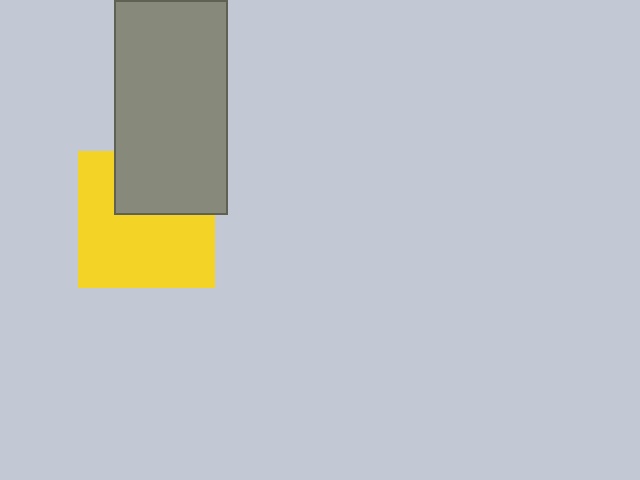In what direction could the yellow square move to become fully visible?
The yellow square could move down. That would shift it out from behind the gray rectangle entirely.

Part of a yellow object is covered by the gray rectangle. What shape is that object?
It is a square.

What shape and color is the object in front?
The object in front is a gray rectangle.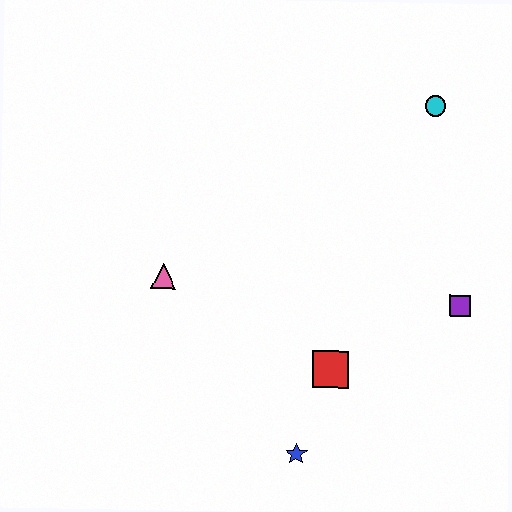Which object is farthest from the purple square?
The pink triangle is farthest from the purple square.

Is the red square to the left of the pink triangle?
No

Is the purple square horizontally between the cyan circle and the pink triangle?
No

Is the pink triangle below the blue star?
No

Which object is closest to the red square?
The blue star is closest to the red square.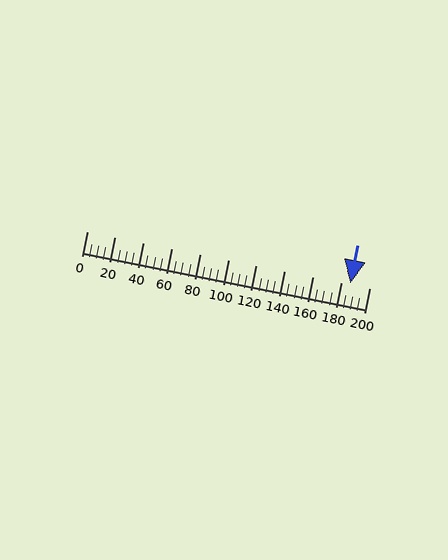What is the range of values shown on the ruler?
The ruler shows values from 0 to 200.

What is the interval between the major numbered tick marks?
The major tick marks are spaced 20 units apart.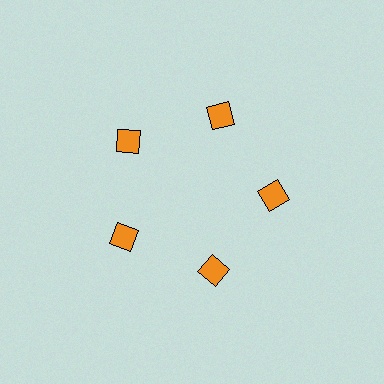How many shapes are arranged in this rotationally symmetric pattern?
There are 5 shapes, arranged in 5 groups of 1.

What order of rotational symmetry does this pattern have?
This pattern has 5-fold rotational symmetry.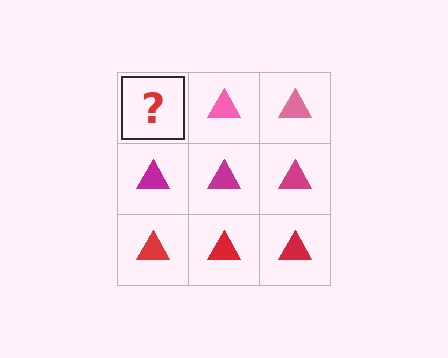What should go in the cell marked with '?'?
The missing cell should contain a pink triangle.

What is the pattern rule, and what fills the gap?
The rule is that each row has a consistent color. The gap should be filled with a pink triangle.